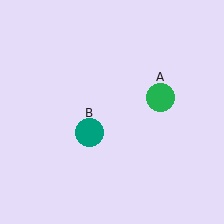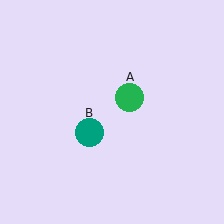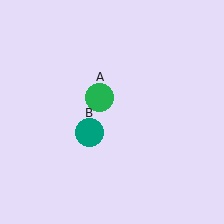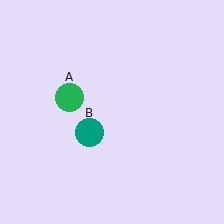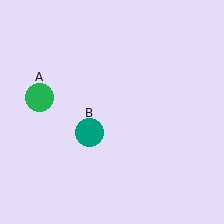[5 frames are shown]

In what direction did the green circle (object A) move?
The green circle (object A) moved left.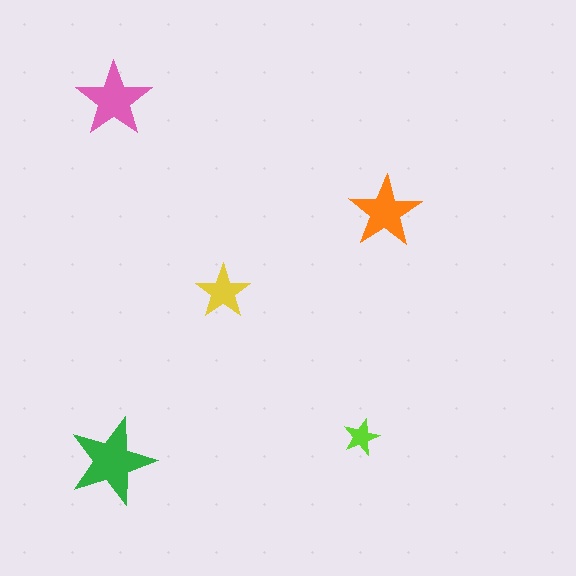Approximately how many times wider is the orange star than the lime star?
About 2 times wider.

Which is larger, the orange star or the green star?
The green one.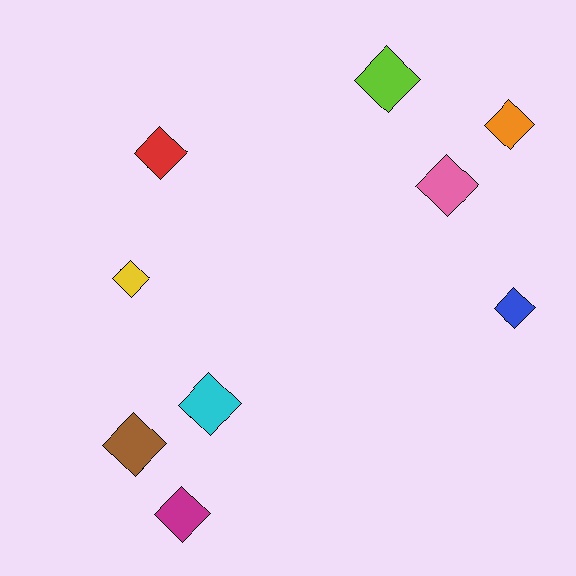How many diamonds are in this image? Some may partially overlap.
There are 9 diamonds.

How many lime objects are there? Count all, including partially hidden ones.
There is 1 lime object.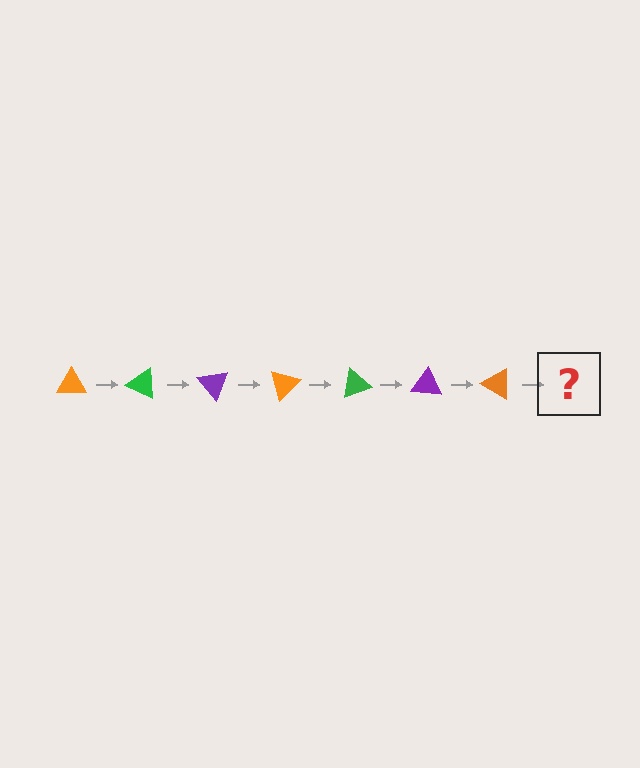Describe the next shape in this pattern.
It should be a green triangle, rotated 175 degrees from the start.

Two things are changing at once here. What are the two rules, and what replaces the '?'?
The two rules are that it rotates 25 degrees each step and the color cycles through orange, green, and purple. The '?' should be a green triangle, rotated 175 degrees from the start.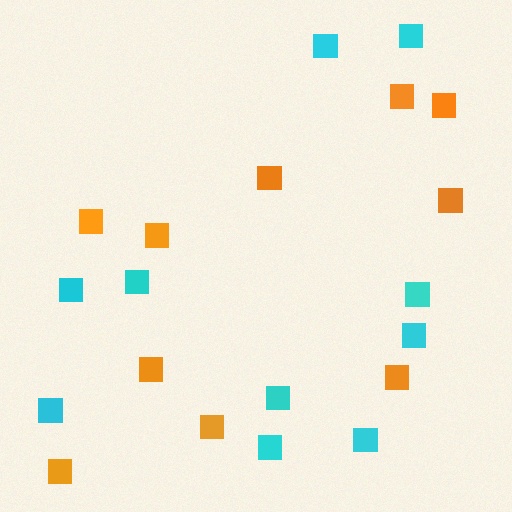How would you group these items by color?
There are 2 groups: one group of orange squares (10) and one group of cyan squares (10).